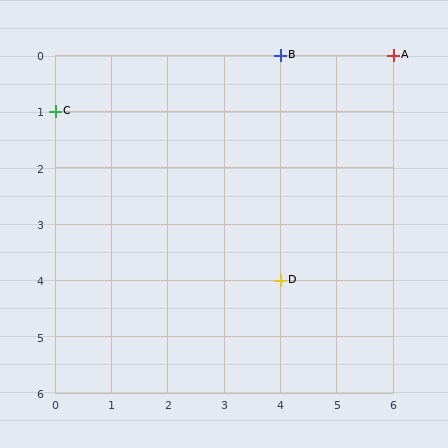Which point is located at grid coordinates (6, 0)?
Point A is at (6, 0).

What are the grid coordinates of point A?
Point A is at grid coordinates (6, 0).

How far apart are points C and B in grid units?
Points C and B are 4 columns and 1 row apart (about 4.1 grid units diagonally).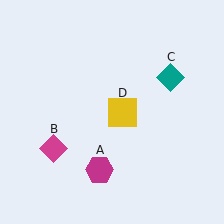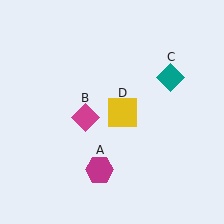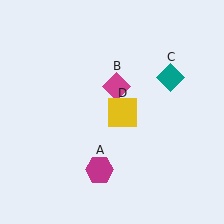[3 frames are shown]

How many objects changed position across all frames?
1 object changed position: magenta diamond (object B).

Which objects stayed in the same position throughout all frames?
Magenta hexagon (object A) and teal diamond (object C) and yellow square (object D) remained stationary.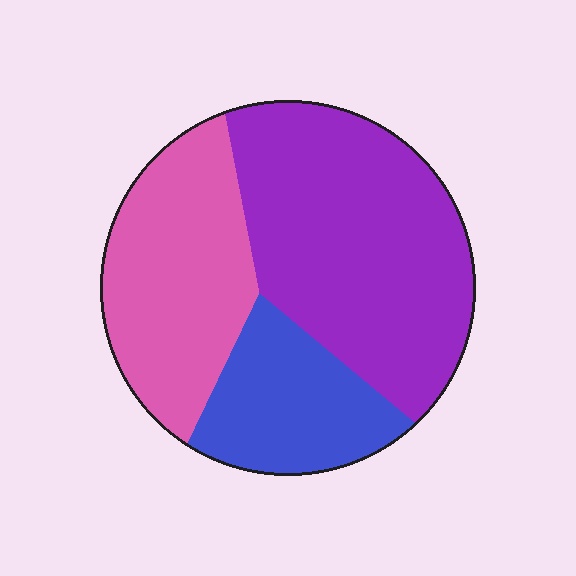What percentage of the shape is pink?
Pink covers 31% of the shape.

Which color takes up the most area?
Purple, at roughly 50%.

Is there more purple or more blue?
Purple.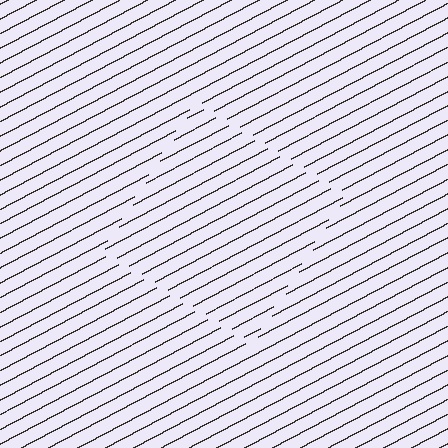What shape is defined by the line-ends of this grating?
An illusory square. The interior of the shape contains the same grating, shifted by half a period — the contour is defined by the phase discontinuity where line-ends from the inner and outer gratings abut.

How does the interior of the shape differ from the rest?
The interior of the shape contains the same grating, shifted by half a period — the contour is defined by the phase discontinuity where line-ends from the inner and outer gratings abut.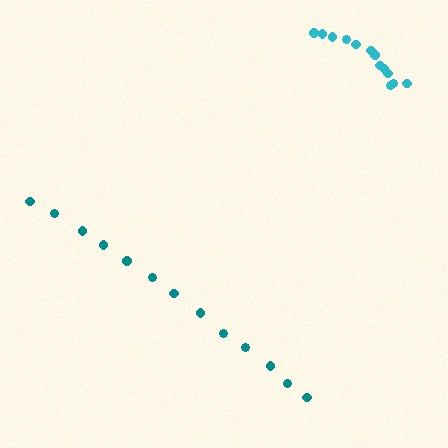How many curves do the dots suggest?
There are 2 distinct paths.